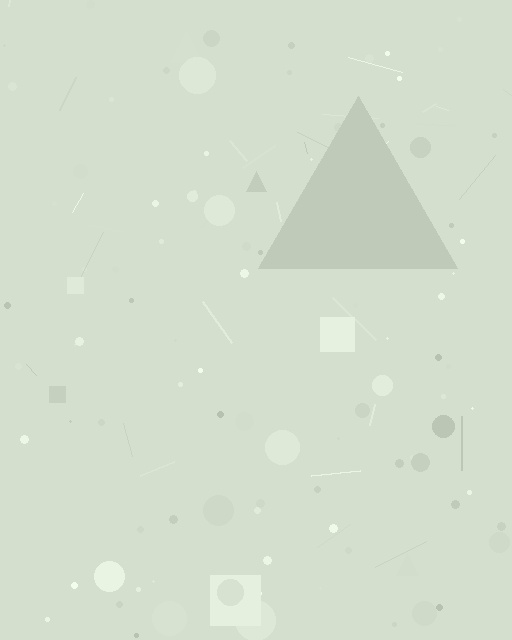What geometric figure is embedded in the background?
A triangle is embedded in the background.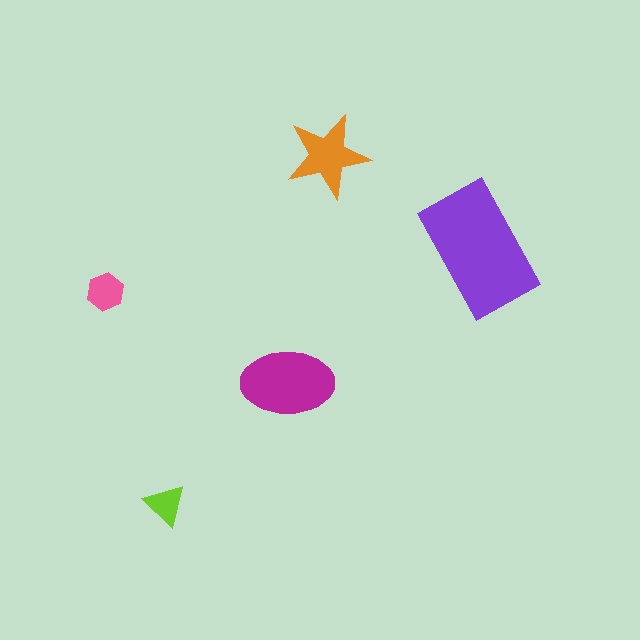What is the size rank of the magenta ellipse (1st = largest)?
2nd.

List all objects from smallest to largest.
The lime triangle, the pink hexagon, the orange star, the magenta ellipse, the purple rectangle.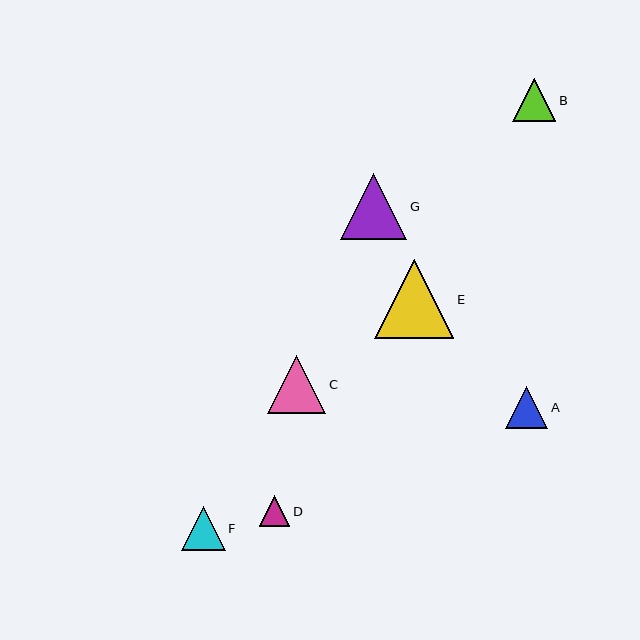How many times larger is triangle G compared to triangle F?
Triangle G is approximately 1.5 times the size of triangle F.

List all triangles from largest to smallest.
From largest to smallest: E, G, C, F, B, A, D.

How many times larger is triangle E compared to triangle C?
Triangle E is approximately 1.4 times the size of triangle C.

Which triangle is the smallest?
Triangle D is the smallest with a size of approximately 31 pixels.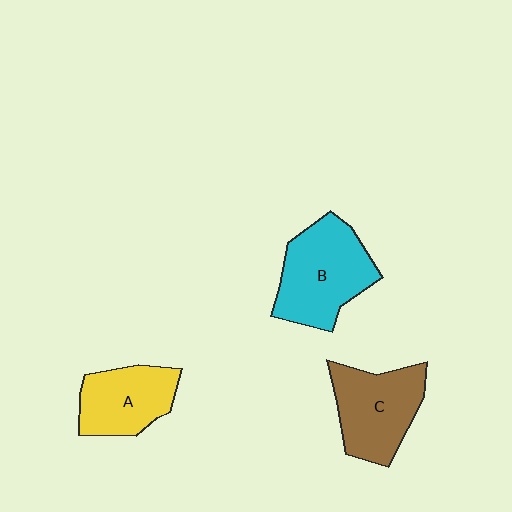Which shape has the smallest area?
Shape A (yellow).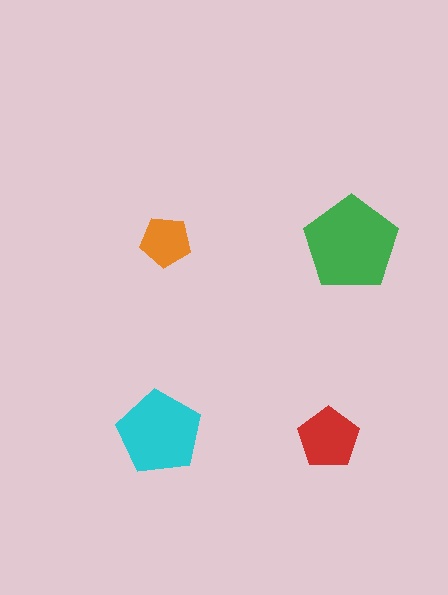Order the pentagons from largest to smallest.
the green one, the cyan one, the red one, the orange one.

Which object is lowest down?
The red pentagon is bottommost.